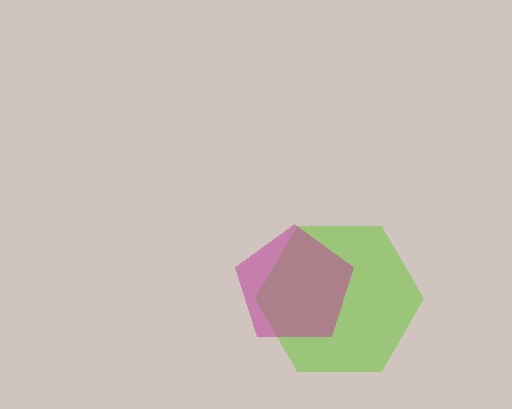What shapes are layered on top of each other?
The layered shapes are: a lime hexagon, a magenta pentagon.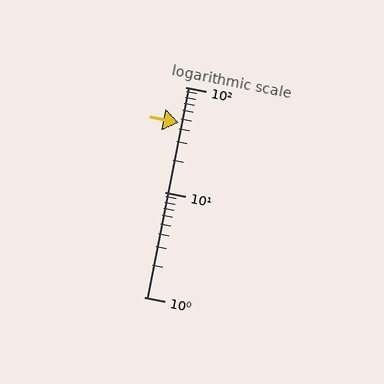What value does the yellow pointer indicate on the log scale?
The pointer indicates approximately 46.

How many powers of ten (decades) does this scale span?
The scale spans 2 decades, from 1 to 100.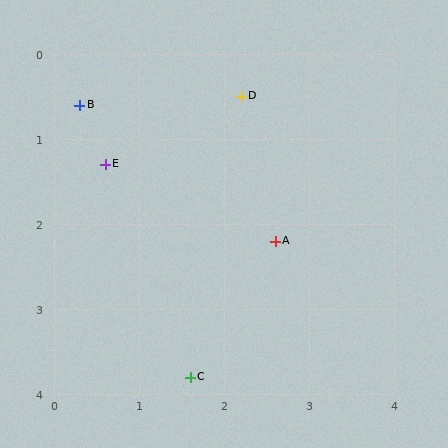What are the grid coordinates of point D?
Point D is at approximately (2.2, 0.5).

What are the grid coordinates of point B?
Point B is at approximately (0.3, 0.6).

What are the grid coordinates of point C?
Point C is at approximately (1.6, 3.8).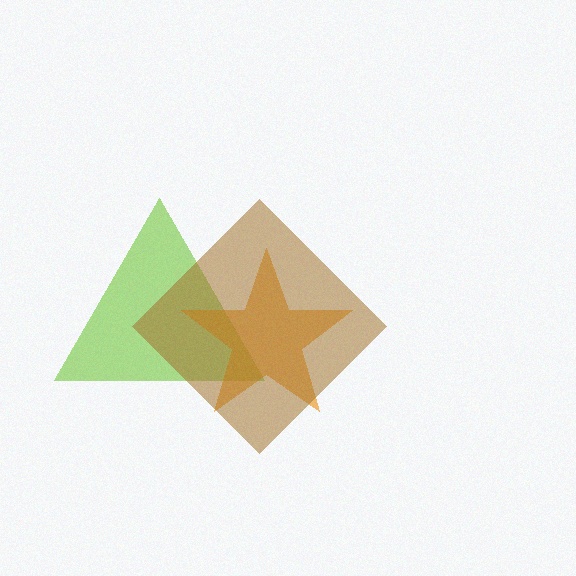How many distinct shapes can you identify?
There are 3 distinct shapes: a lime triangle, an orange star, a brown diamond.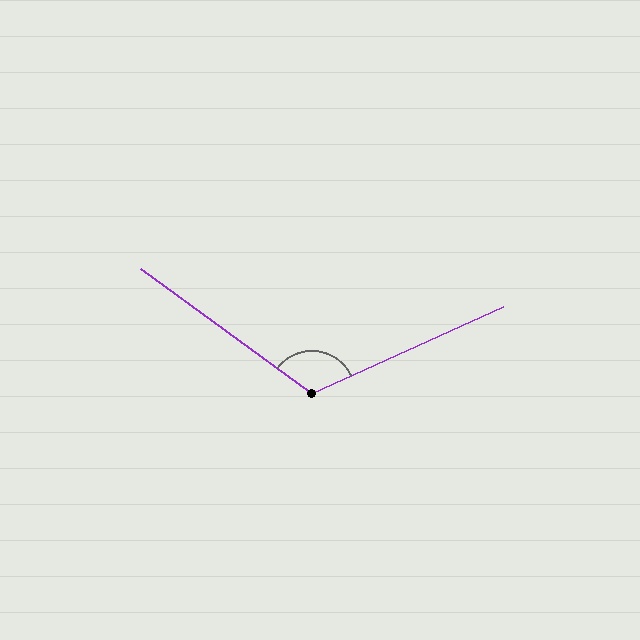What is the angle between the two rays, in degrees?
Approximately 119 degrees.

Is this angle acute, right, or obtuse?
It is obtuse.